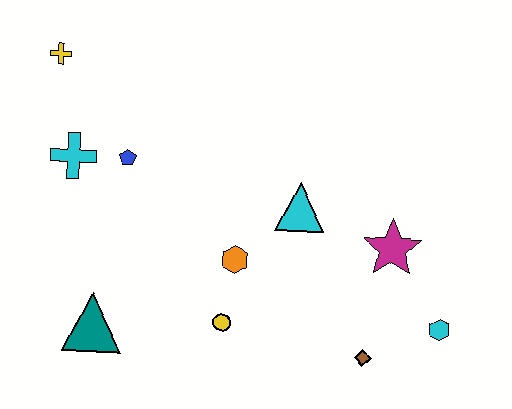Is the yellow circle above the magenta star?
No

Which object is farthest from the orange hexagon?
The yellow cross is farthest from the orange hexagon.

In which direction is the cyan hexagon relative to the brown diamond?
The cyan hexagon is to the right of the brown diamond.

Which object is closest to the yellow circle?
The orange hexagon is closest to the yellow circle.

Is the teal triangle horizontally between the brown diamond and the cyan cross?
Yes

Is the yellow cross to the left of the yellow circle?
Yes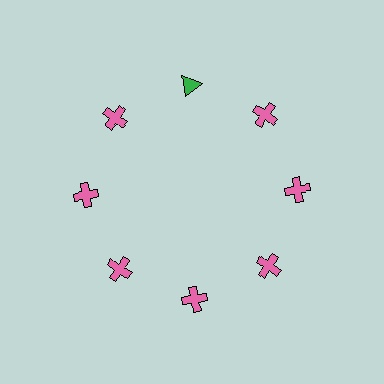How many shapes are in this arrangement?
There are 8 shapes arranged in a ring pattern.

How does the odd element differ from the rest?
It differs in both color (green instead of pink) and shape (triangle instead of cross).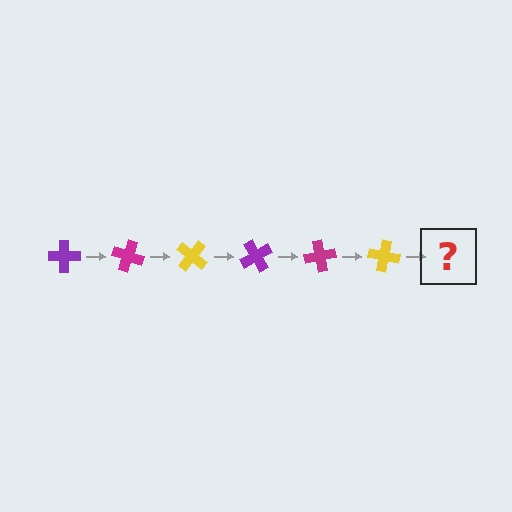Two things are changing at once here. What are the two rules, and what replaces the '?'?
The two rules are that it rotates 20 degrees each step and the color cycles through purple, magenta, and yellow. The '?' should be a purple cross, rotated 120 degrees from the start.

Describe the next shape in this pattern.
It should be a purple cross, rotated 120 degrees from the start.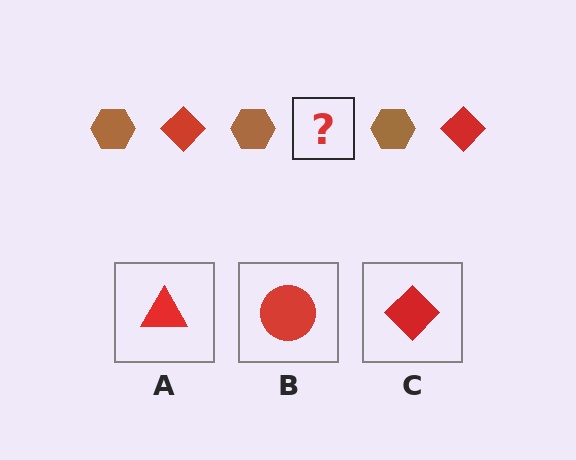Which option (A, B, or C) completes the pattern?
C.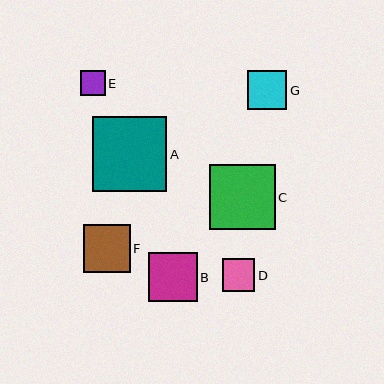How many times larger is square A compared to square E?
Square A is approximately 3.0 times the size of square E.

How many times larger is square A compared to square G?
Square A is approximately 1.9 times the size of square G.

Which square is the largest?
Square A is the largest with a size of approximately 74 pixels.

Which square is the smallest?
Square E is the smallest with a size of approximately 25 pixels.